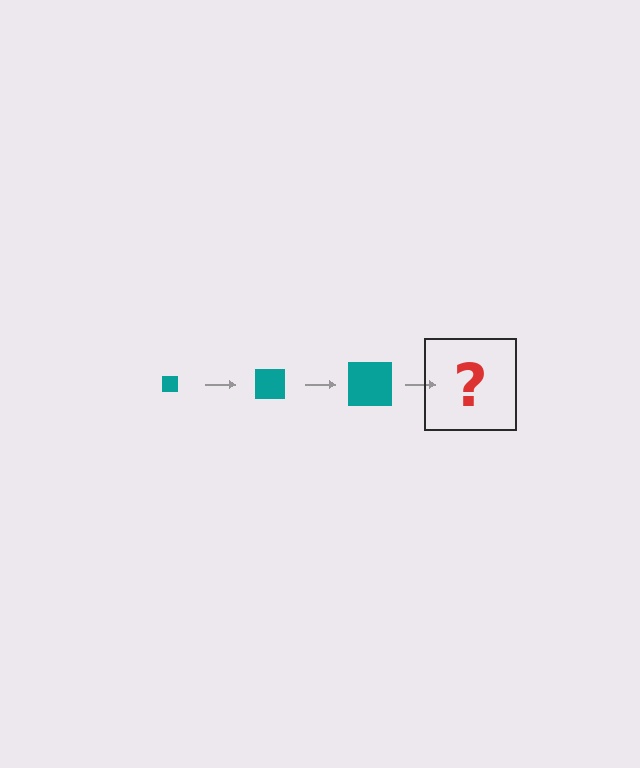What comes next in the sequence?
The next element should be a teal square, larger than the previous one.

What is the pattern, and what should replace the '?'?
The pattern is that the square gets progressively larger each step. The '?' should be a teal square, larger than the previous one.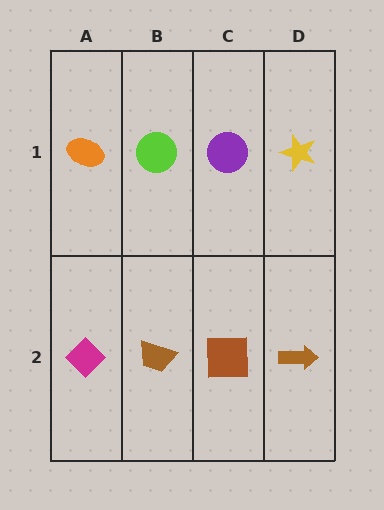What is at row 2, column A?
A magenta diamond.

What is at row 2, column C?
A brown square.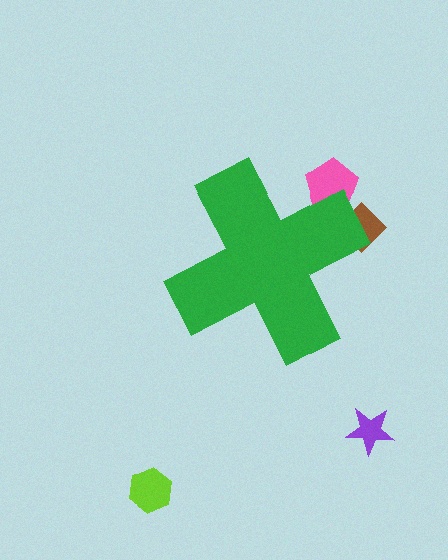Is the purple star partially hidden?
No, the purple star is fully visible.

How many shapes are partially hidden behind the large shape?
2 shapes are partially hidden.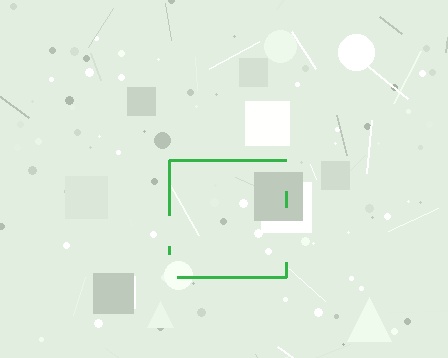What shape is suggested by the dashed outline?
The dashed outline suggests a square.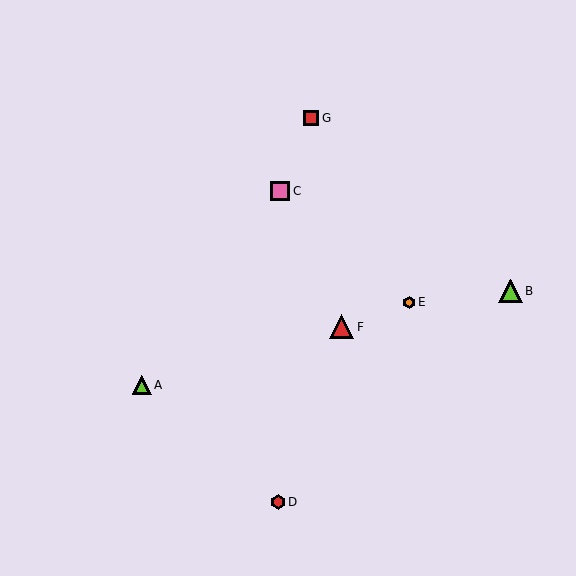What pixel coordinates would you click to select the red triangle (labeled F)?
Click at (342, 327) to select the red triangle F.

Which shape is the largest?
The red triangle (labeled F) is the largest.